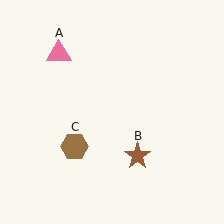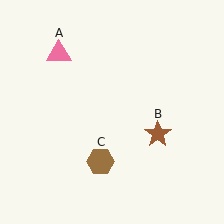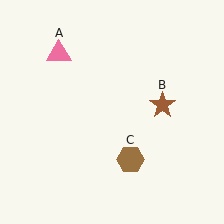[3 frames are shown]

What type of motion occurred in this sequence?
The brown star (object B), brown hexagon (object C) rotated counterclockwise around the center of the scene.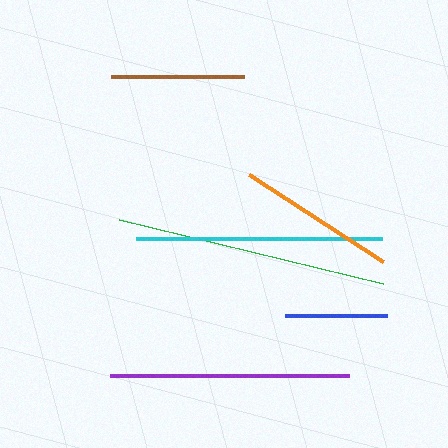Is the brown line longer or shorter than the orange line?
The orange line is longer than the brown line.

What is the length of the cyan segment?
The cyan segment is approximately 245 pixels long.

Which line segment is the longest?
The green line is the longest at approximately 271 pixels.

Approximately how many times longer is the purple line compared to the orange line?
The purple line is approximately 1.5 times the length of the orange line.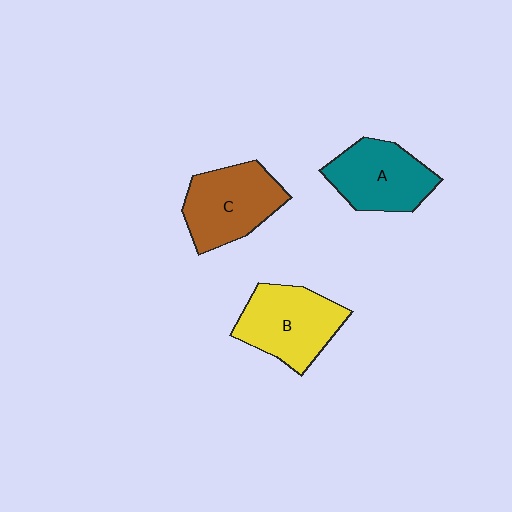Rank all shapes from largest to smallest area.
From largest to smallest: B (yellow), C (brown), A (teal).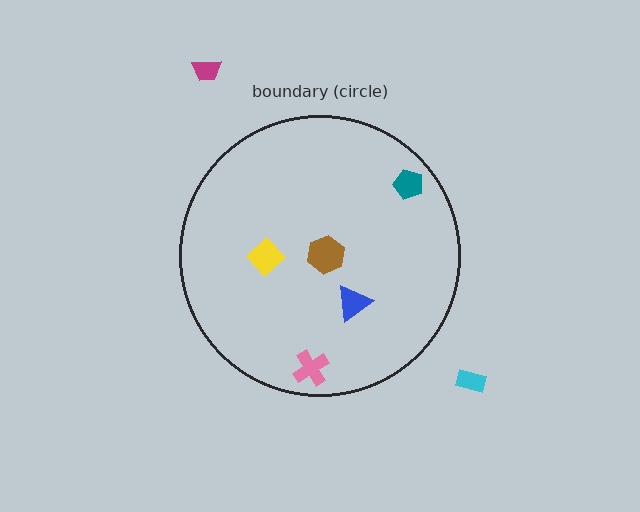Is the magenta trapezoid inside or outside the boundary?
Outside.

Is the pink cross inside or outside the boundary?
Inside.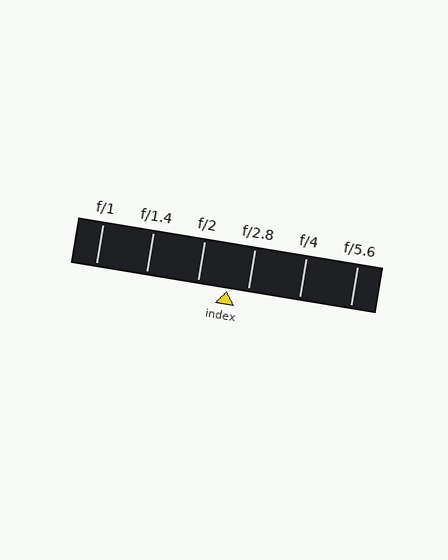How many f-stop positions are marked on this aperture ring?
There are 6 f-stop positions marked.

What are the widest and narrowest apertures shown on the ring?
The widest aperture shown is f/1 and the narrowest is f/5.6.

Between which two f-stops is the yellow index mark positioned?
The index mark is between f/2 and f/2.8.